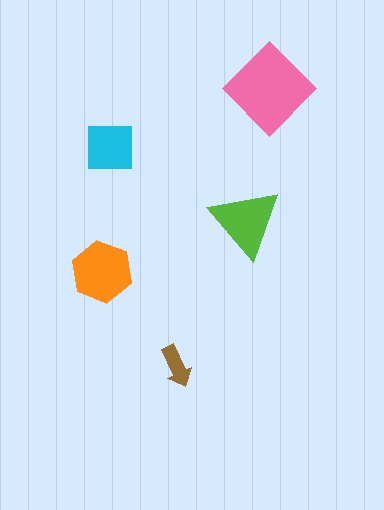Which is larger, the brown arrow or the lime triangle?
The lime triangle.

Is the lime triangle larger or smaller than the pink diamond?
Smaller.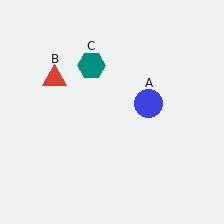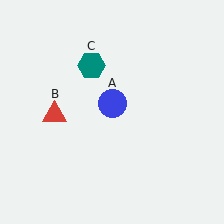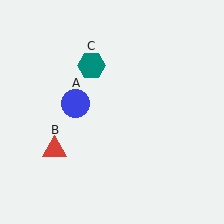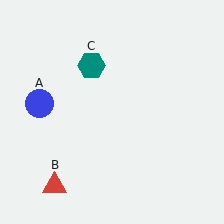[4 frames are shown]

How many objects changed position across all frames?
2 objects changed position: blue circle (object A), red triangle (object B).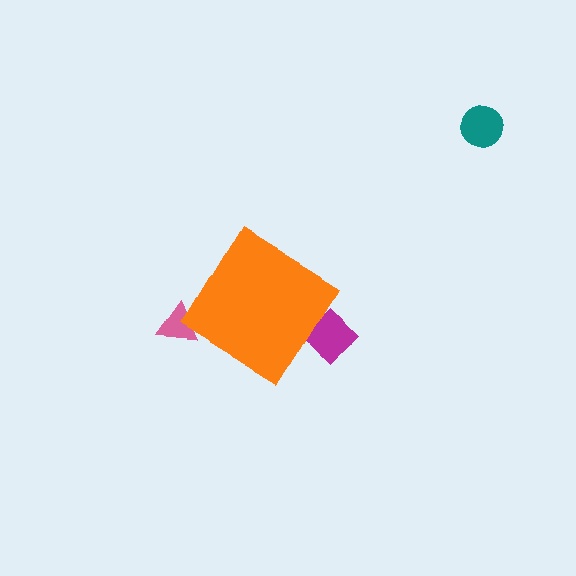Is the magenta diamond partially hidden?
Yes, the magenta diamond is partially hidden behind the orange diamond.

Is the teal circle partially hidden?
No, the teal circle is fully visible.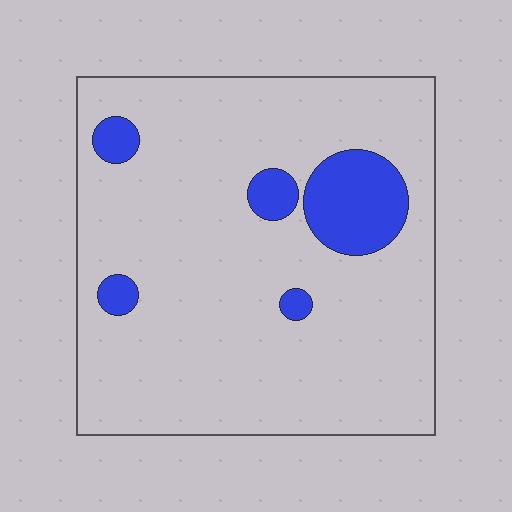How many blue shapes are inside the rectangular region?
5.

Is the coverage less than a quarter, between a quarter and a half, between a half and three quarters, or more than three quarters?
Less than a quarter.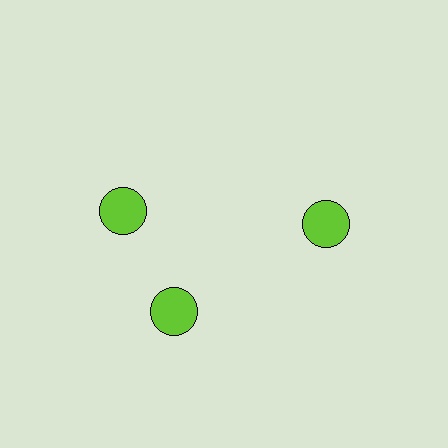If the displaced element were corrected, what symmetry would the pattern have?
It would have 3-fold rotational symmetry — the pattern would map onto itself every 120 degrees.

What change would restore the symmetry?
The symmetry would be restored by rotating it back into even spacing with its neighbors so that all 3 circles sit at equal angles and equal distance from the center.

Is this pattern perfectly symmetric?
No. The 3 lime circles are arranged in a ring, but one element near the 11 o'clock position is rotated out of alignment along the ring, breaking the 3-fold rotational symmetry.